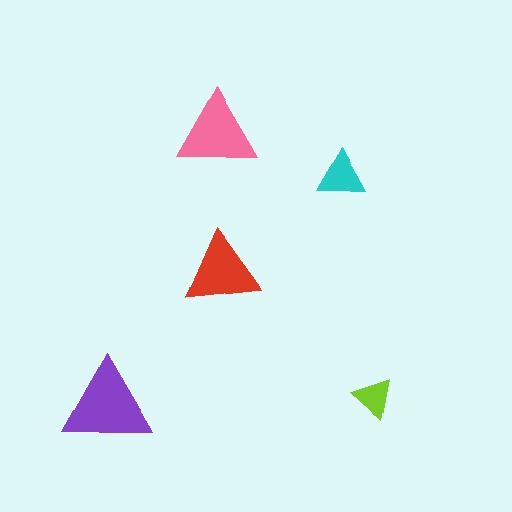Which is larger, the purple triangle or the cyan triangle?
The purple one.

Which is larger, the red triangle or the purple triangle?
The purple one.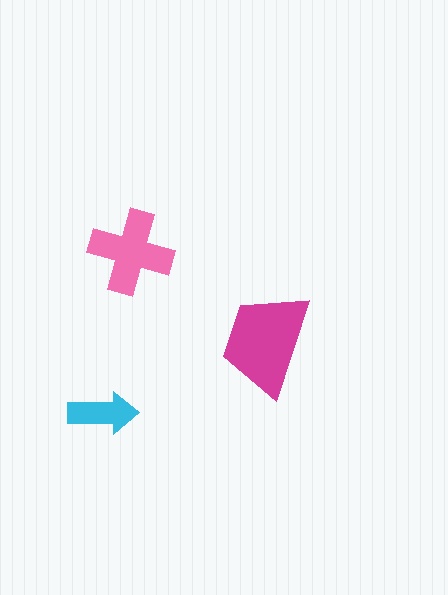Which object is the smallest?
The cyan arrow.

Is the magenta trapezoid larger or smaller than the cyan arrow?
Larger.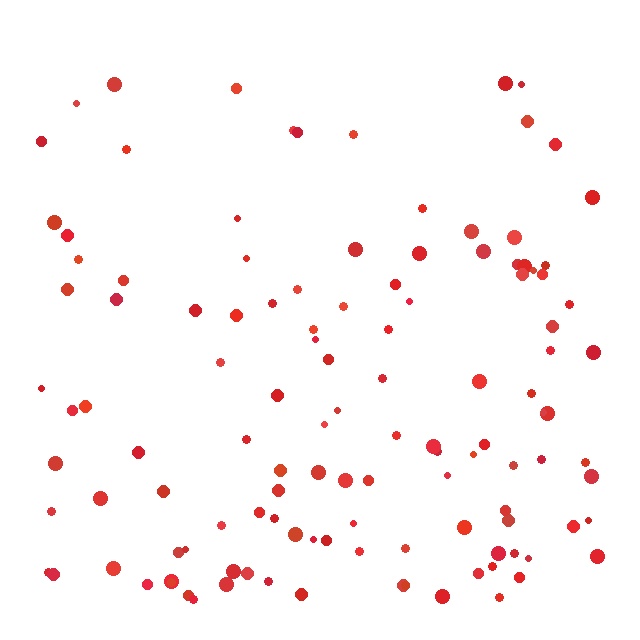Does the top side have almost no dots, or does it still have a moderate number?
Still a moderate number, just noticeably fewer than the bottom.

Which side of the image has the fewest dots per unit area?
The top.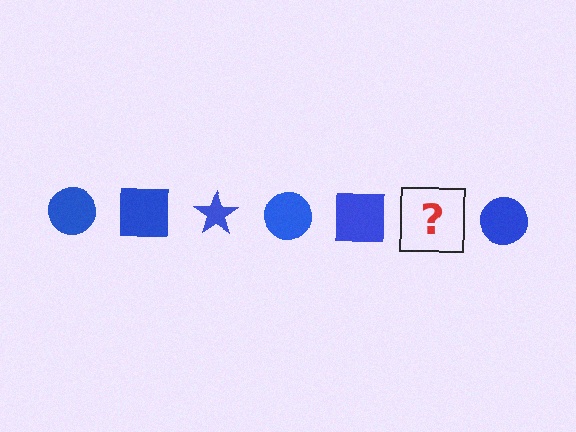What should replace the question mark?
The question mark should be replaced with a blue star.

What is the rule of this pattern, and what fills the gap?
The rule is that the pattern cycles through circle, square, star shapes in blue. The gap should be filled with a blue star.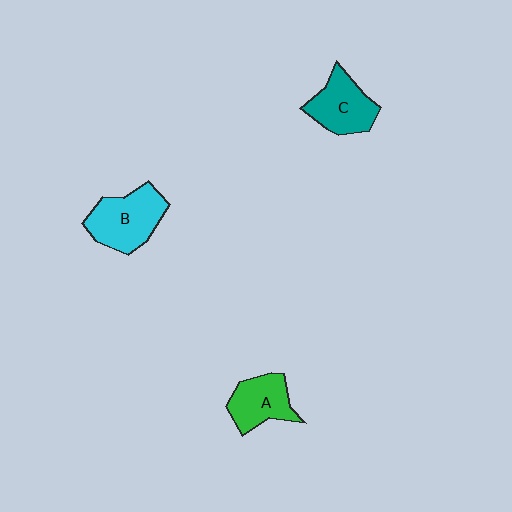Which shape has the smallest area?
Shape A (green).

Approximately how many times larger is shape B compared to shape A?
Approximately 1.3 times.